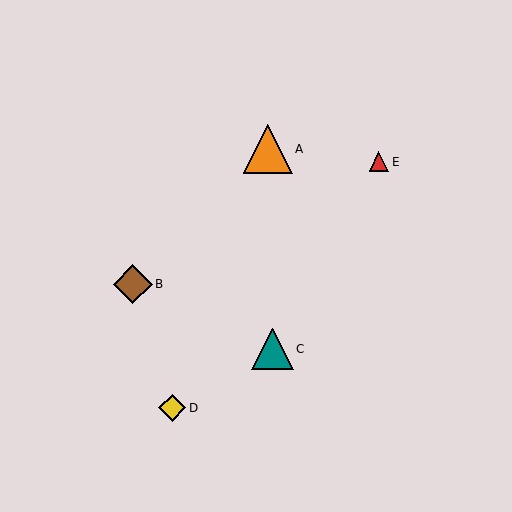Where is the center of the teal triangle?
The center of the teal triangle is at (272, 349).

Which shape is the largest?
The orange triangle (labeled A) is the largest.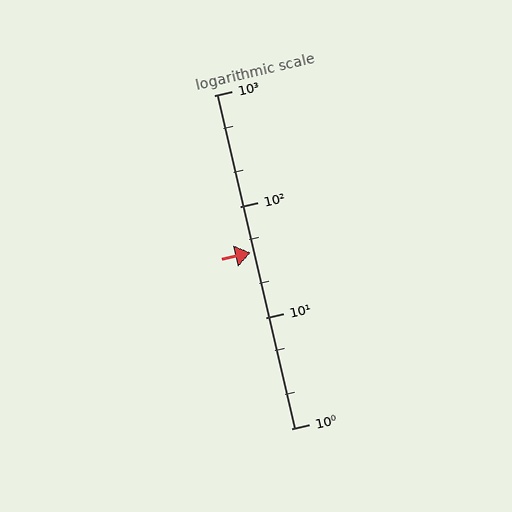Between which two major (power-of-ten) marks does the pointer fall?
The pointer is between 10 and 100.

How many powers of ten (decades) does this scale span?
The scale spans 3 decades, from 1 to 1000.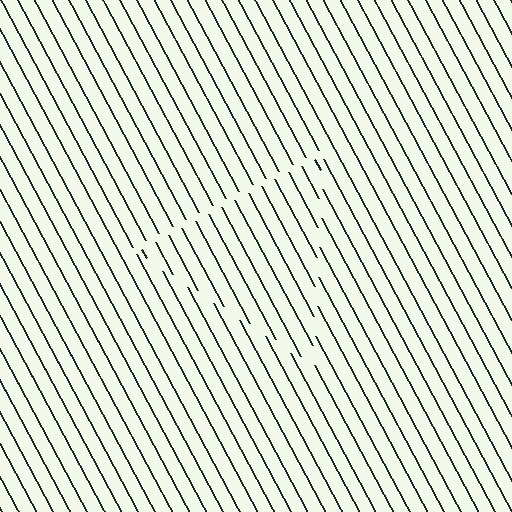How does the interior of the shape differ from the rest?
The interior of the shape contains the same grating, shifted by half a period — the contour is defined by the phase discontinuity where line-ends from the inner and outer gratings abut.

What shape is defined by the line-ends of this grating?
An illusory triangle. The interior of the shape contains the same grating, shifted by half a period — the contour is defined by the phase discontinuity where line-ends from the inner and outer gratings abut.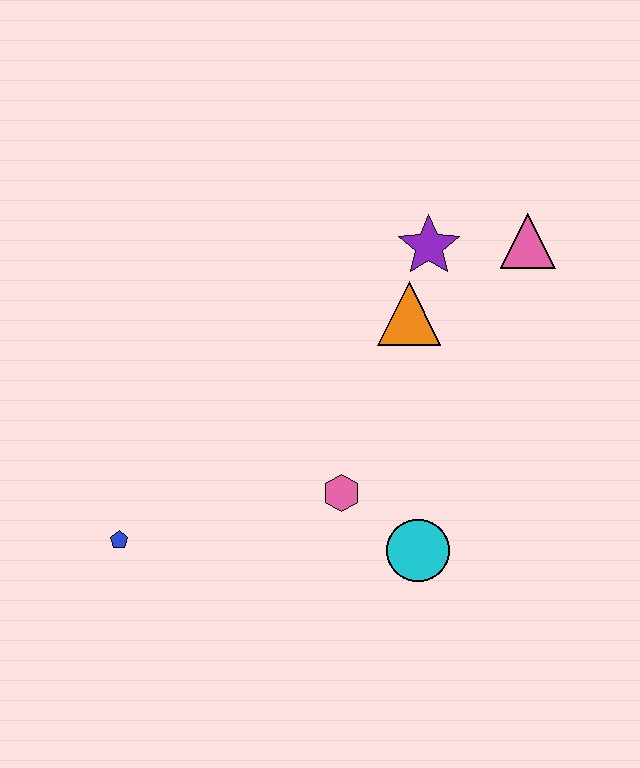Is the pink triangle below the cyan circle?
No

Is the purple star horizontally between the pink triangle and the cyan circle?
Yes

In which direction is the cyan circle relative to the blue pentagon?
The cyan circle is to the right of the blue pentagon.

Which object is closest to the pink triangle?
The purple star is closest to the pink triangle.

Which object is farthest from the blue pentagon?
The pink triangle is farthest from the blue pentagon.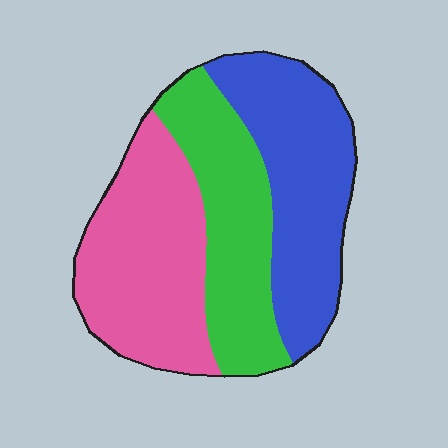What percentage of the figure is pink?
Pink takes up between a third and a half of the figure.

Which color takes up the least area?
Green, at roughly 30%.